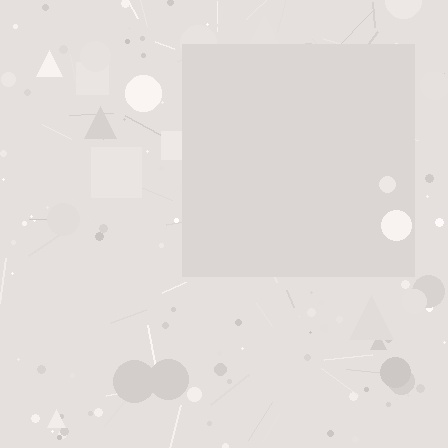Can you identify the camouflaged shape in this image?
The camouflaged shape is a square.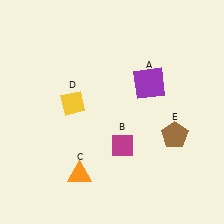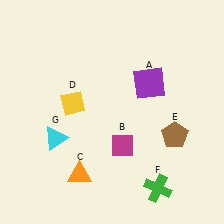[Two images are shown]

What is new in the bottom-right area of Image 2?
A green cross (F) was added in the bottom-right area of Image 2.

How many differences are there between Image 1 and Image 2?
There are 2 differences between the two images.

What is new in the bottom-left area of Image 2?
A cyan triangle (G) was added in the bottom-left area of Image 2.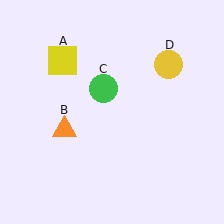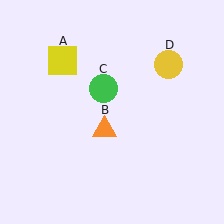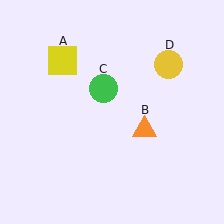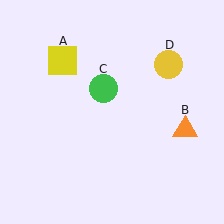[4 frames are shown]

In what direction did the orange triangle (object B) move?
The orange triangle (object B) moved right.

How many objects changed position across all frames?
1 object changed position: orange triangle (object B).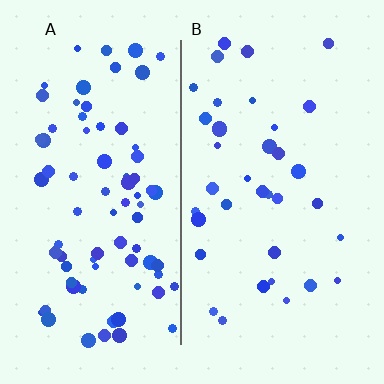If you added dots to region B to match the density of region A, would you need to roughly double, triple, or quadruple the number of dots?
Approximately double.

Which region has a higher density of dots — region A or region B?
A (the left).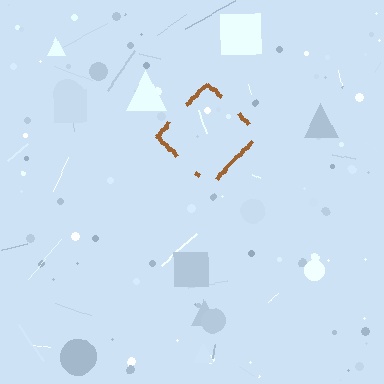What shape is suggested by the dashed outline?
The dashed outline suggests a diamond.